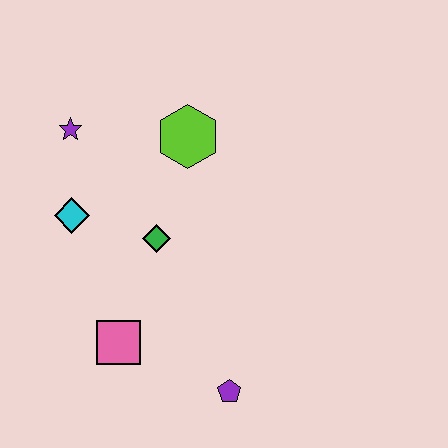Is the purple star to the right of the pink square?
No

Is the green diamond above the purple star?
No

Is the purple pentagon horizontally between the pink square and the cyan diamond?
No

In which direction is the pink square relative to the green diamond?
The pink square is below the green diamond.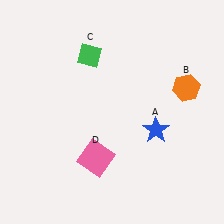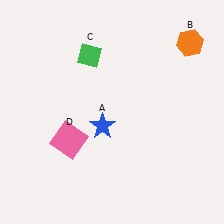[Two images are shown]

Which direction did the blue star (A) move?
The blue star (A) moved left.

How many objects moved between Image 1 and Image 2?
3 objects moved between the two images.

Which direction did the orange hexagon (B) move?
The orange hexagon (B) moved up.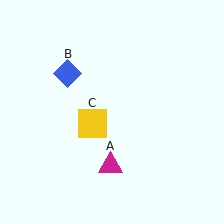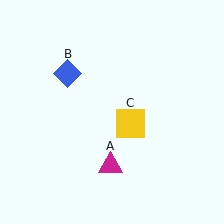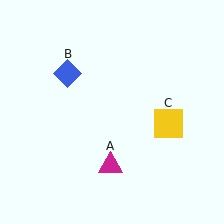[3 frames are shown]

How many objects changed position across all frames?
1 object changed position: yellow square (object C).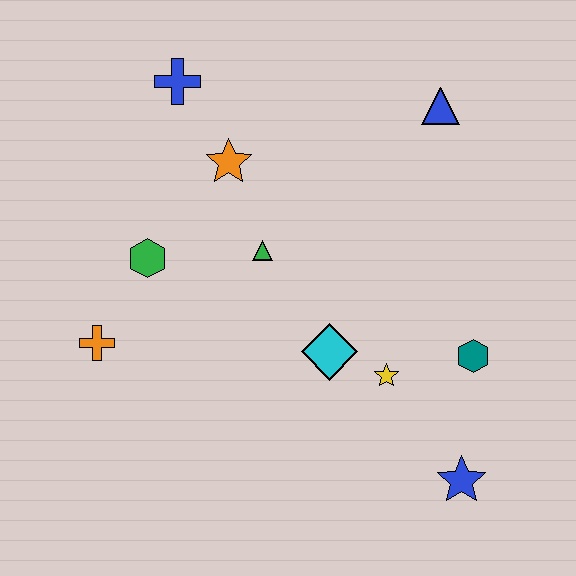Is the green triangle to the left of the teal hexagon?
Yes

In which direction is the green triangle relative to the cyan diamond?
The green triangle is above the cyan diamond.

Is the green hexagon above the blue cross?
No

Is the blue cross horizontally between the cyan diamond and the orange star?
No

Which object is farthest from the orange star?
The blue star is farthest from the orange star.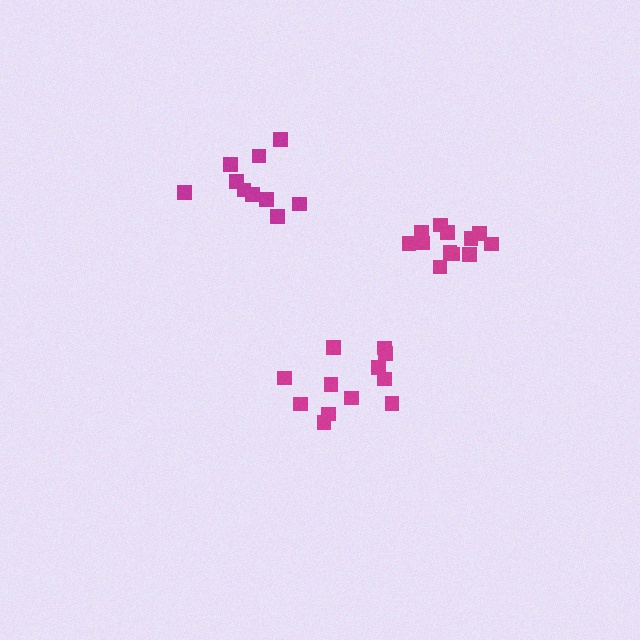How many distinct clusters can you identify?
There are 3 distinct clusters.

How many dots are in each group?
Group 1: 12 dots, Group 2: 10 dots, Group 3: 12 dots (34 total).